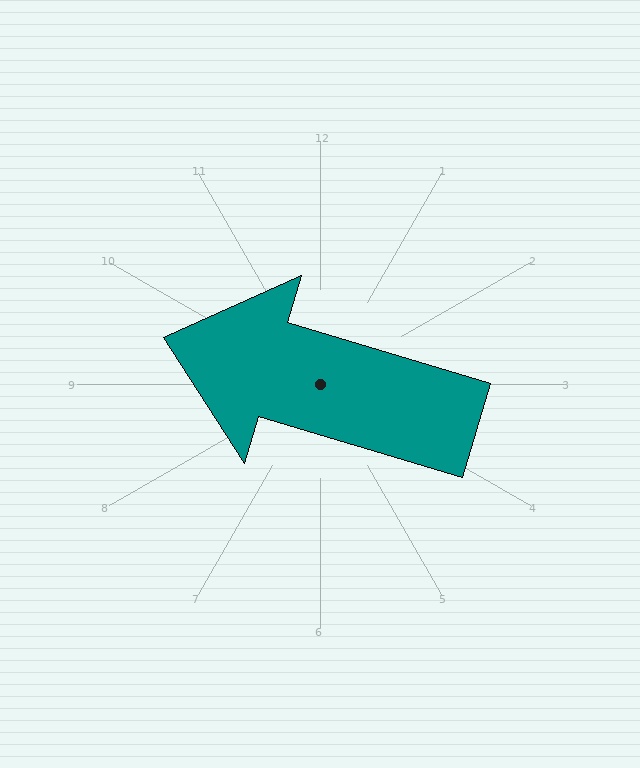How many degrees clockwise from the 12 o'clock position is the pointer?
Approximately 287 degrees.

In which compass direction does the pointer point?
West.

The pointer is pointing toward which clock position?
Roughly 10 o'clock.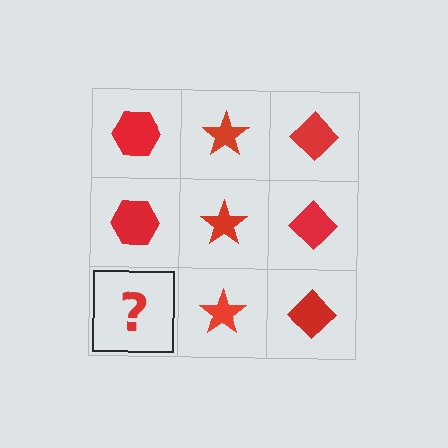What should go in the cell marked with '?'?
The missing cell should contain a red hexagon.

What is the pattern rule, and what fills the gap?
The rule is that each column has a consistent shape. The gap should be filled with a red hexagon.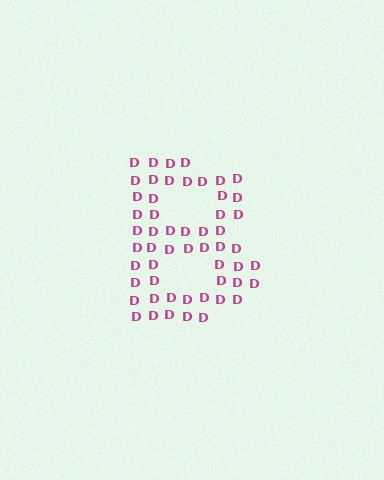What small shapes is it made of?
It is made of small letter D's.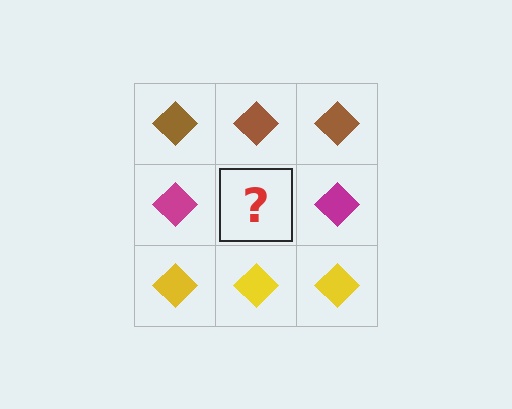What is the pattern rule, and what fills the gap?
The rule is that each row has a consistent color. The gap should be filled with a magenta diamond.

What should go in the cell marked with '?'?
The missing cell should contain a magenta diamond.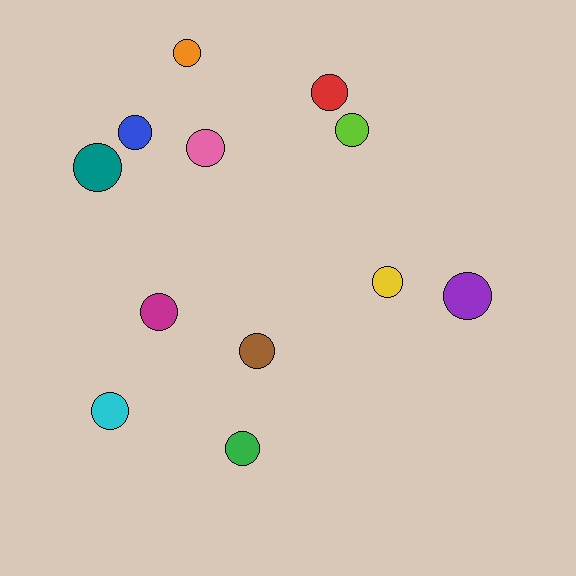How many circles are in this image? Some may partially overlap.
There are 12 circles.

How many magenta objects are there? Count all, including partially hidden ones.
There is 1 magenta object.